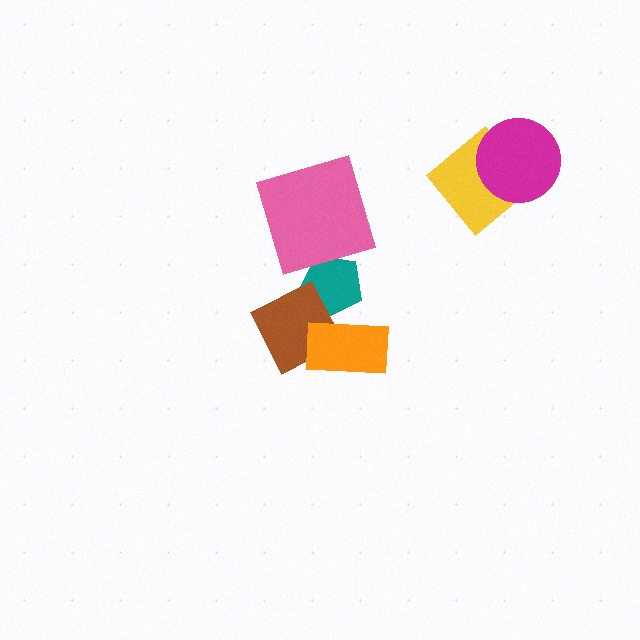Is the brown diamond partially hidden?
Yes, it is partially covered by another shape.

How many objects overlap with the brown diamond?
2 objects overlap with the brown diamond.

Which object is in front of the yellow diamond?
The magenta circle is in front of the yellow diamond.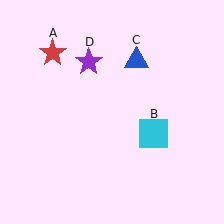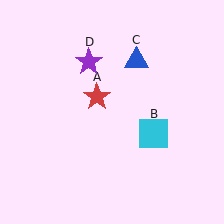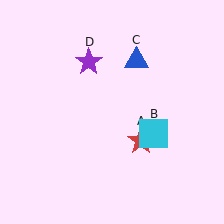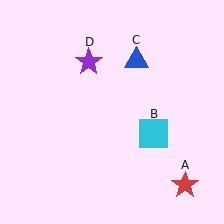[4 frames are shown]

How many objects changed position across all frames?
1 object changed position: red star (object A).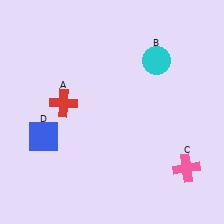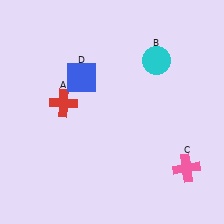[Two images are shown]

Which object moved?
The blue square (D) moved up.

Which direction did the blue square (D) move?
The blue square (D) moved up.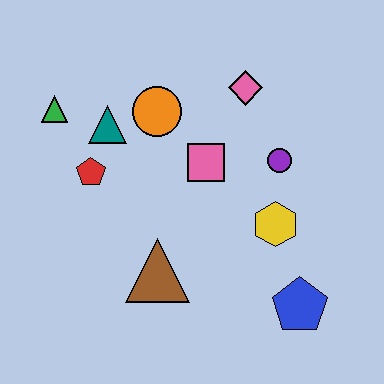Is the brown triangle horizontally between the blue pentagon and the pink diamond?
No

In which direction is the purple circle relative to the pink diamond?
The purple circle is below the pink diamond.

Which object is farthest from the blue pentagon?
The green triangle is farthest from the blue pentagon.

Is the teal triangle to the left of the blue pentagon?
Yes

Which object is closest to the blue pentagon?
The yellow hexagon is closest to the blue pentagon.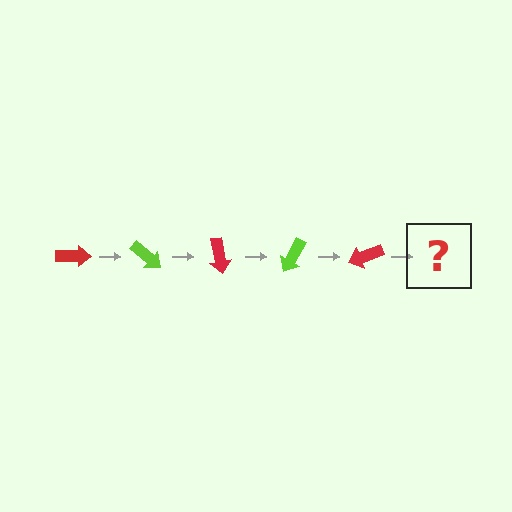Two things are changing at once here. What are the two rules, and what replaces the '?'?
The two rules are that it rotates 40 degrees each step and the color cycles through red and lime. The '?' should be a lime arrow, rotated 200 degrees from the start.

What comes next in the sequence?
The next element should be a lime arrow, rotated 200 degrees from the start.